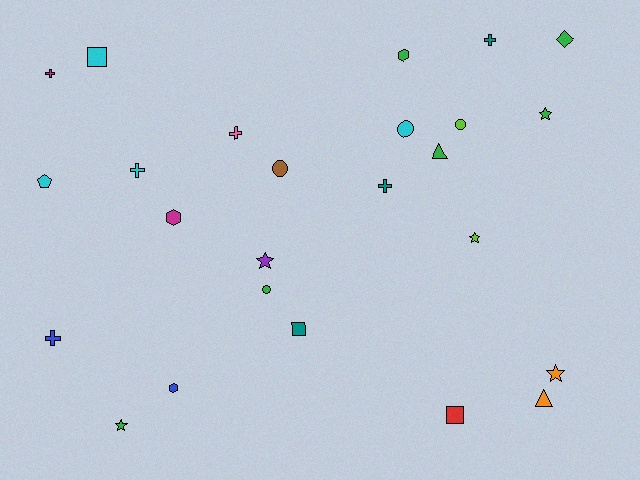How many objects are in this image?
There are 25 objects.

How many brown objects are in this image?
There is 1 brown object.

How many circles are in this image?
There are 4 circles.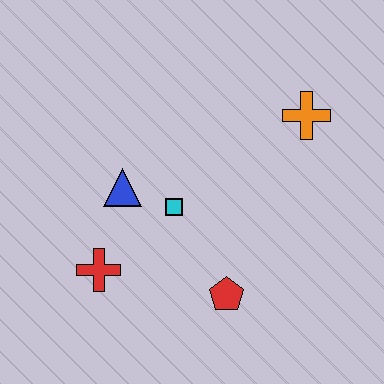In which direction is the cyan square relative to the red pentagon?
The cyan square is above the red pentagon.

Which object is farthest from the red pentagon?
The orange cross is farthest from the red pentagon.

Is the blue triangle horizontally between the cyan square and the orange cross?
No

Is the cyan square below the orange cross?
Yes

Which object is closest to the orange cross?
The cyan square is closest to the orange cross.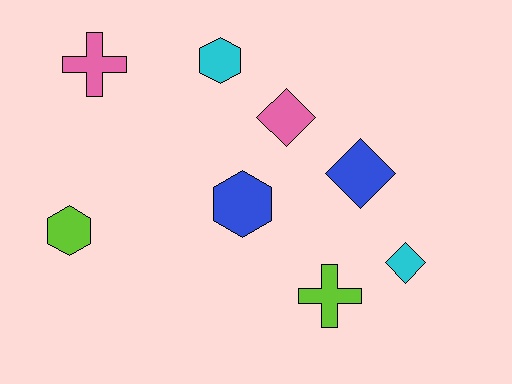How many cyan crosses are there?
There are no cyan crosses.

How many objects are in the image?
There are 8 objects.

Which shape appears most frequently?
Hexagon, with 3 objects.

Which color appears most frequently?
Pink, with 2 objects.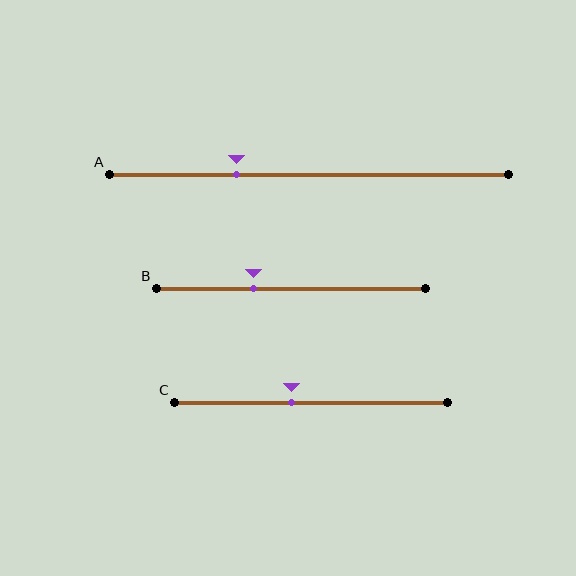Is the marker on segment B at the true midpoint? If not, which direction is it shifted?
No, the marker on segment B is shifted to the left by about 14% of the segment length.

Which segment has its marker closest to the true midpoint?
Segment C has its marker closest to the true midpoint.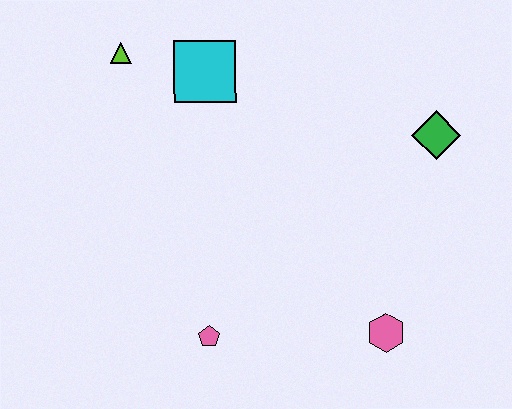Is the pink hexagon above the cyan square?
No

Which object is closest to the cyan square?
The lime triangle is closest to the cyan square.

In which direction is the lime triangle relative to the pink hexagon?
The lime triangle is above the pink hexagon.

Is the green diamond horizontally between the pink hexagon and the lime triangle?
No